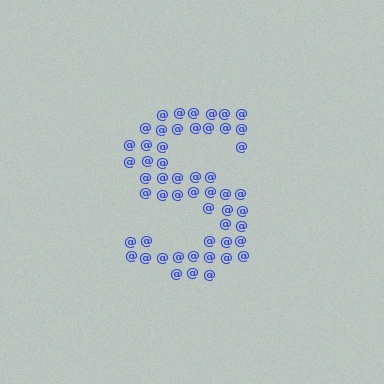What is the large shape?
The large shape is the letter S.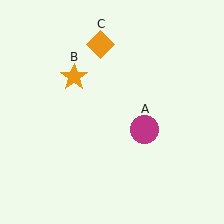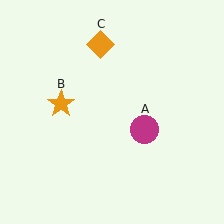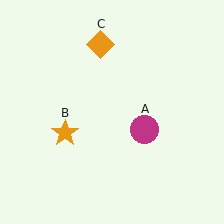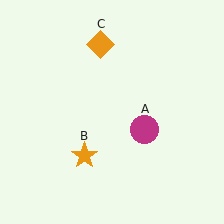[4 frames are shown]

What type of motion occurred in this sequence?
The orange star (object B) rotated counterclockwise around the center of the scene.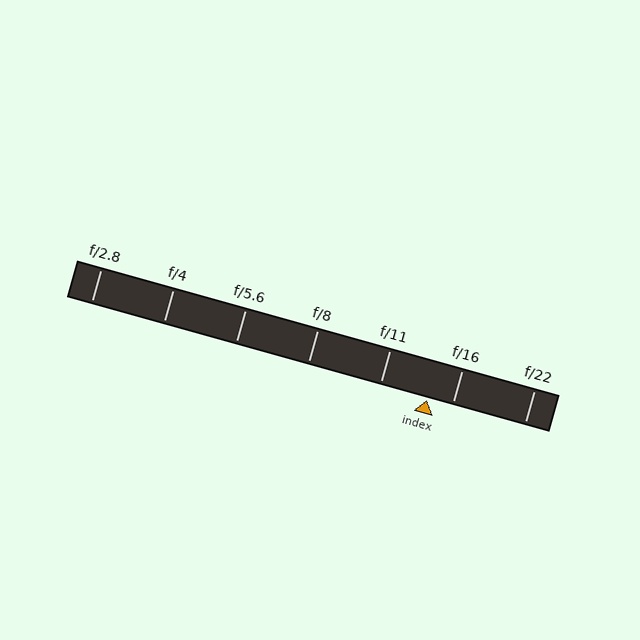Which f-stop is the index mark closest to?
The index mark is closest to f/16.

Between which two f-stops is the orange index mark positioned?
The index mark is between f/11 and f/16.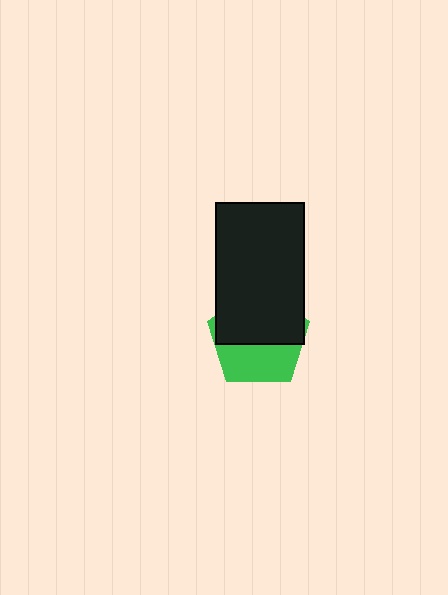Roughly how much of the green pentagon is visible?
A small part of it is visible (roughly 42%).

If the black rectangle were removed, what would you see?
You would see the complete green pentagon.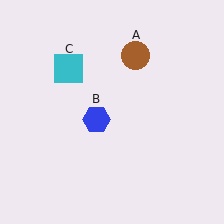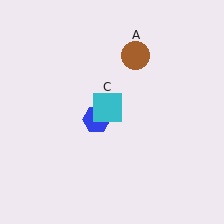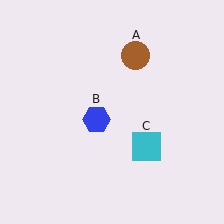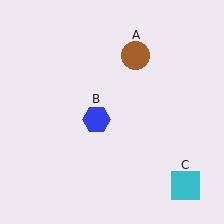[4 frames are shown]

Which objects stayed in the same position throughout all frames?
Brown circle (object A) and blue hexagon (object B) remained stationary.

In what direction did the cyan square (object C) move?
The cyan square (object C) moved down and to the right.